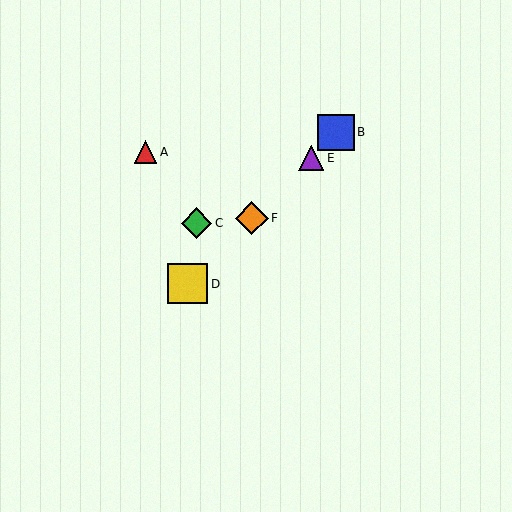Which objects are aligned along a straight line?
Objects B, D, E, F are aligned along a straight line.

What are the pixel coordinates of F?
Object F is at (252, 218).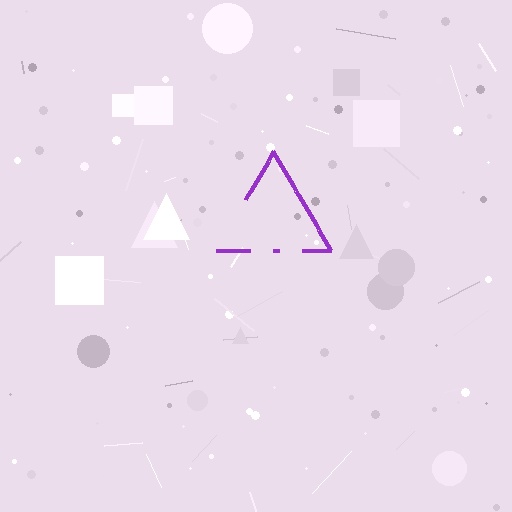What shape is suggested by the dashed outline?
The dashed outline suggests a triangle.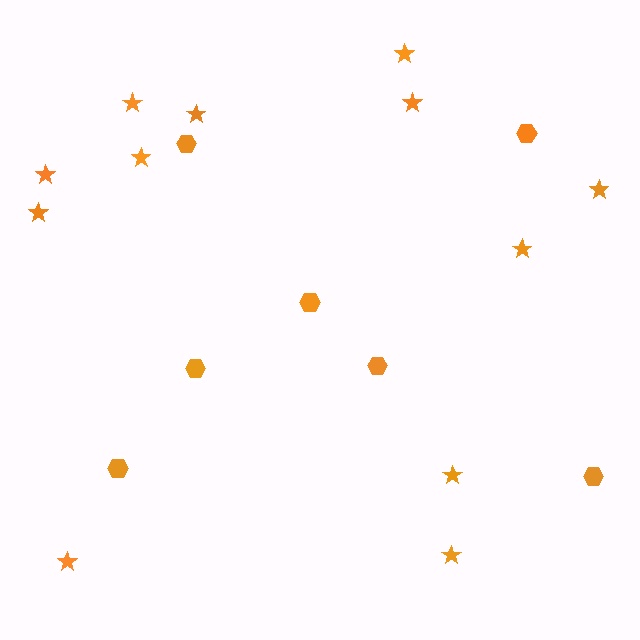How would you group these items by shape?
There are 2 groups: one group of stars (12) and one group of hexagons (7).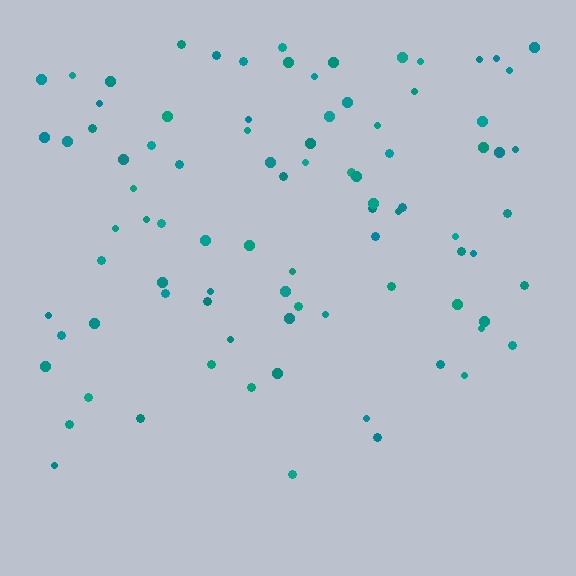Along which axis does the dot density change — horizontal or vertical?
Vertical.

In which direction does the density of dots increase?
From bottom to top, with the top side densest.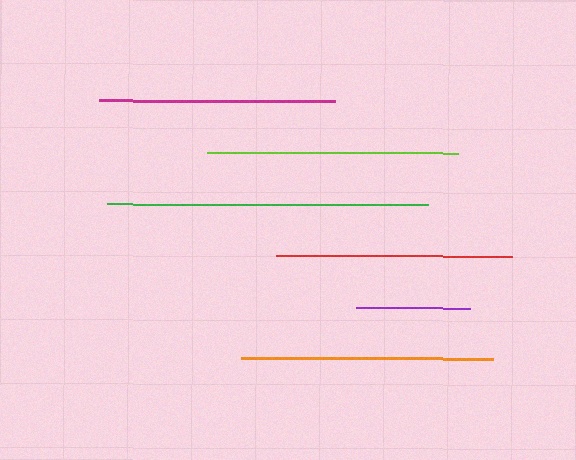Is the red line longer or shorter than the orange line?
The orange line is longer than the red line.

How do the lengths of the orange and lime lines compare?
The orange and lime lines are approximately the same length.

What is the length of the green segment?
The green segment is approximately 321 pixels long.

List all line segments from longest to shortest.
From longest to shortest: green, orange, lime, red, magenta, purple.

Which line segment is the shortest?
The purple line is the shortest at approximately 114 pixels.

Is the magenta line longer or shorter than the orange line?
The orange line is longer than the magenta line.